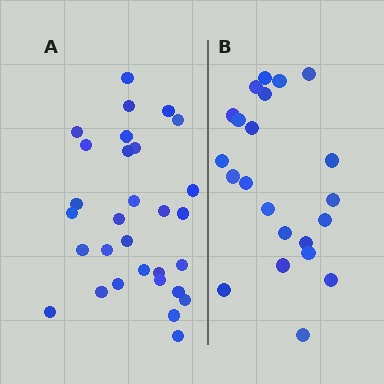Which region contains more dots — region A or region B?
Region A (the left region) has more dots.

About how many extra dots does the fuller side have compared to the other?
Region A has roughly 8 or so more dots than region B.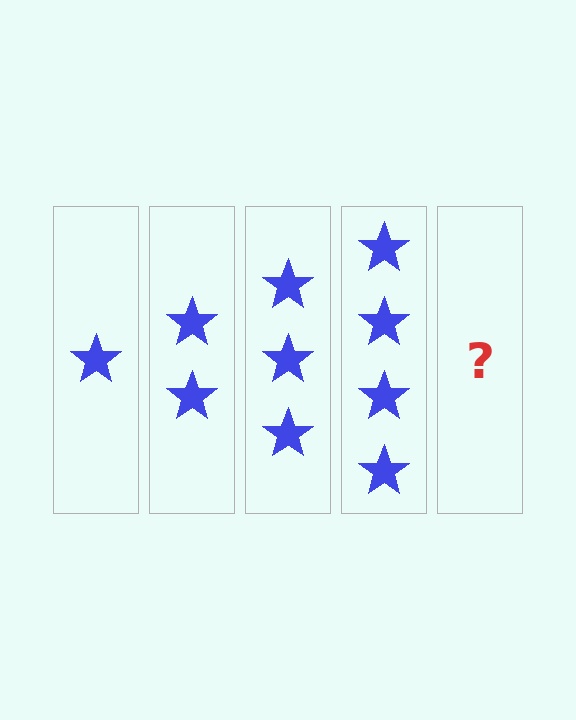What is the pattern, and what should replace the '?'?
The pattern is that each step adds one more star. The '?' should be 5 stars.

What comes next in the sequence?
The next element should be 5 stars.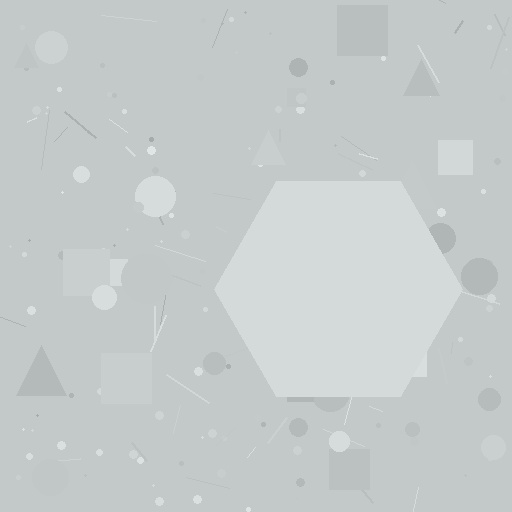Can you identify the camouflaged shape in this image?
The camouflaged shape is a hexagon.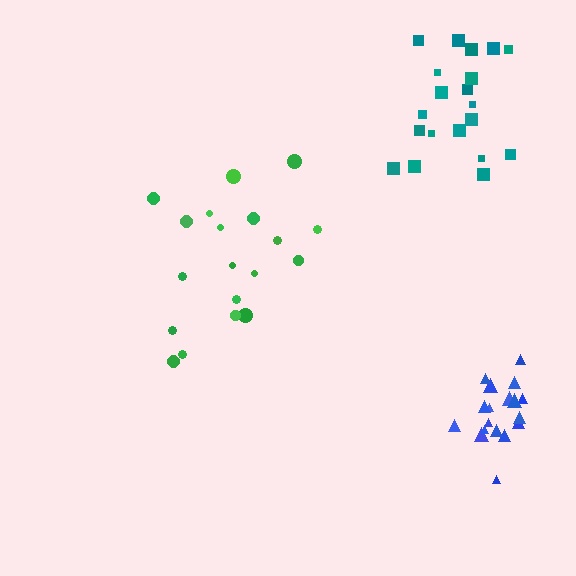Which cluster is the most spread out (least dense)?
Green.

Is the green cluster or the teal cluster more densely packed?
Teal.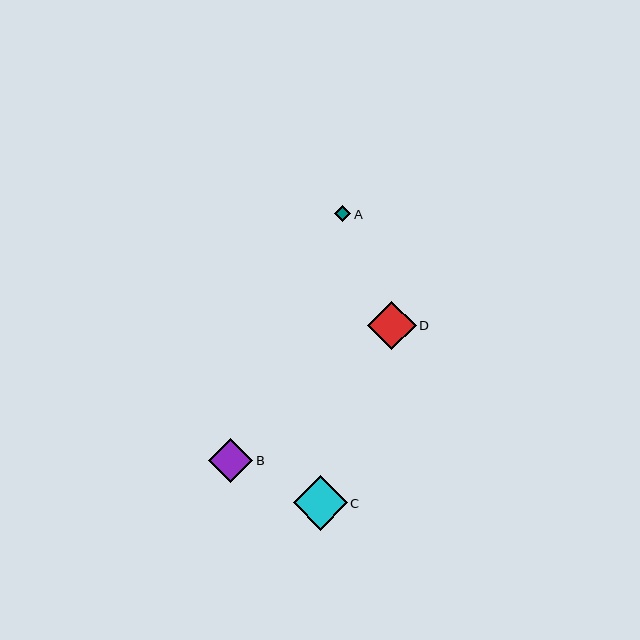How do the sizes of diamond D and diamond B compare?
Diamond D and diamond B are approximately the same size.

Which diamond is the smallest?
Diamond A is the smallest with a size of approximately 16 pixels.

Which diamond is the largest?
Diamond C is the largest with a size of approximately 54 pixels.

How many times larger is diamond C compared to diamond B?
Diamond C is approximately 1.2 times the size of diamond B.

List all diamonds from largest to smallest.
From largest to smallest: C, D, B, A.